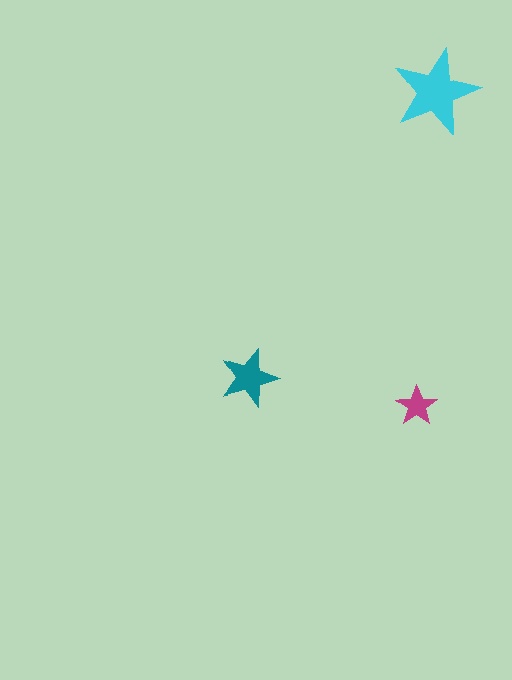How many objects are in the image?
There are 3 objects in the image.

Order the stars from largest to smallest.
the cyan one, the teal one, the magenta one.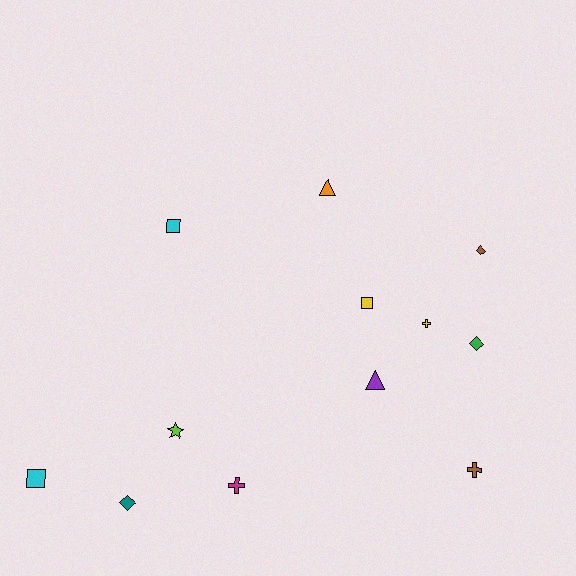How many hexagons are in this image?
There are no hexagons.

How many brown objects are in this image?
There are 2 brown objects.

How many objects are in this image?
There are 12 objects.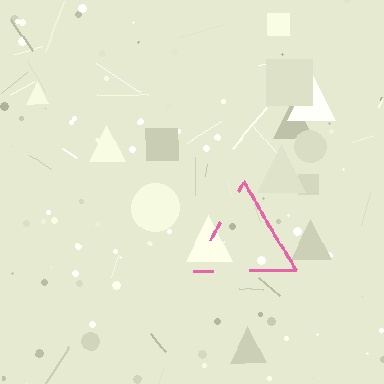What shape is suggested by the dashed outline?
The dashed outline suggests a triangle.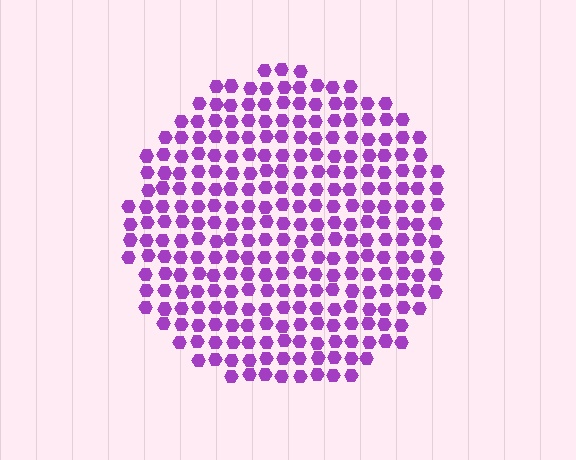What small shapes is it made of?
It is made of small hexagons.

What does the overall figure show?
The overall figure shows a circle.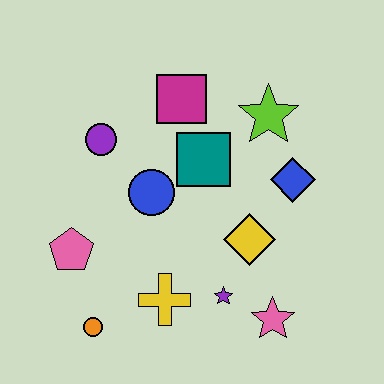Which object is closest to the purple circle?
The blue circle is closest to the purple circle.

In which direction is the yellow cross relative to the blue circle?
The yellow cross is below the blue circle.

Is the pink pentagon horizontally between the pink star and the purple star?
No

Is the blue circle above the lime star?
No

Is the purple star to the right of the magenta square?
Yes